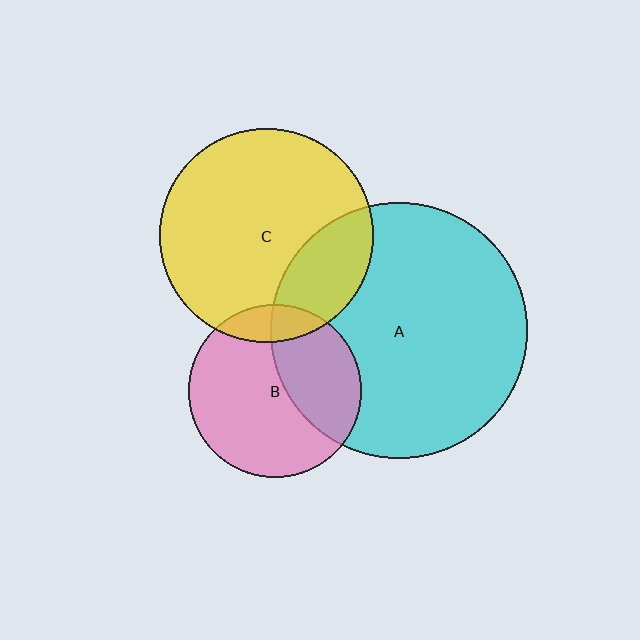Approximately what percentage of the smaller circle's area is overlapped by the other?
Approximately 10%.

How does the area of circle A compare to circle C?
Approximately 1.4 times.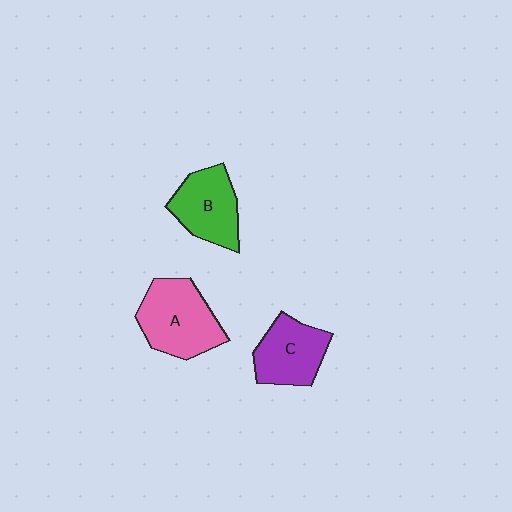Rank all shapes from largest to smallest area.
From largest to smallest: A (pink), B (green), C (purple).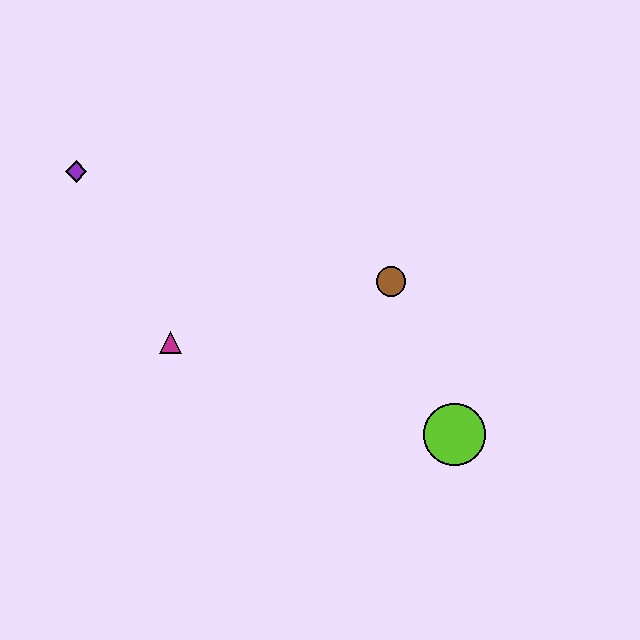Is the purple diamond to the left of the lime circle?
Yes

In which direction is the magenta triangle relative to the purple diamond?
The magenta triangle is below the purple diamond.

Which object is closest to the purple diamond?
The magenta triangle is closest to the purple diamond.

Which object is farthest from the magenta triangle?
The lime circle is farthest from the magenta triangle.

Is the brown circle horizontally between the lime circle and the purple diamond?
Yes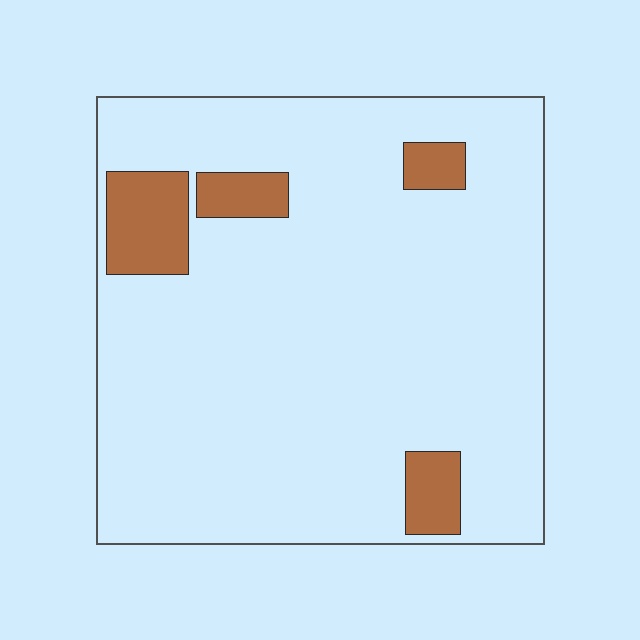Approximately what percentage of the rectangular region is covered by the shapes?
Approximately 10%.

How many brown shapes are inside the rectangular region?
4.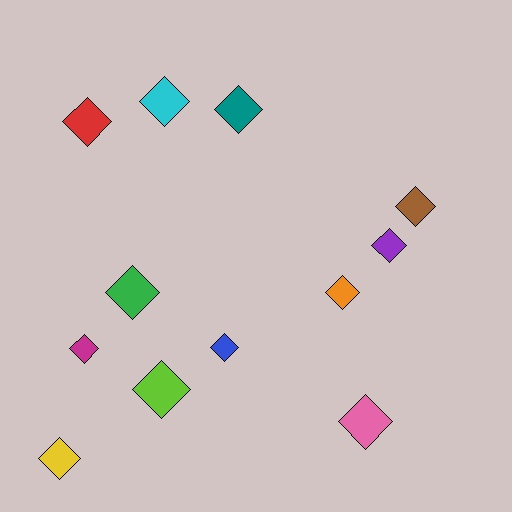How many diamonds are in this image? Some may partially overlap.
There are 12 diamonds.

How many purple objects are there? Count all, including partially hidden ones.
There is 1 purple object.